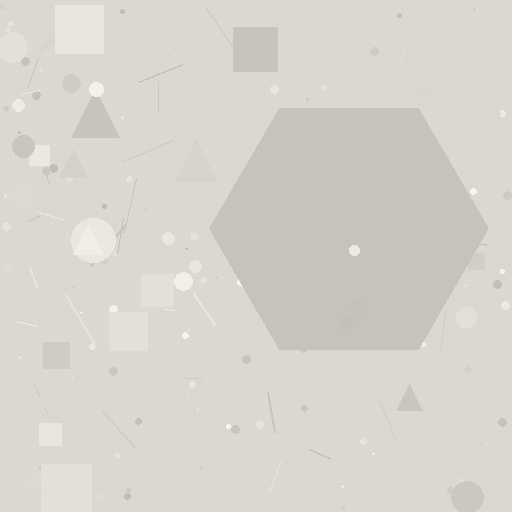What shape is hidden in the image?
A hexagon is hidden in the image.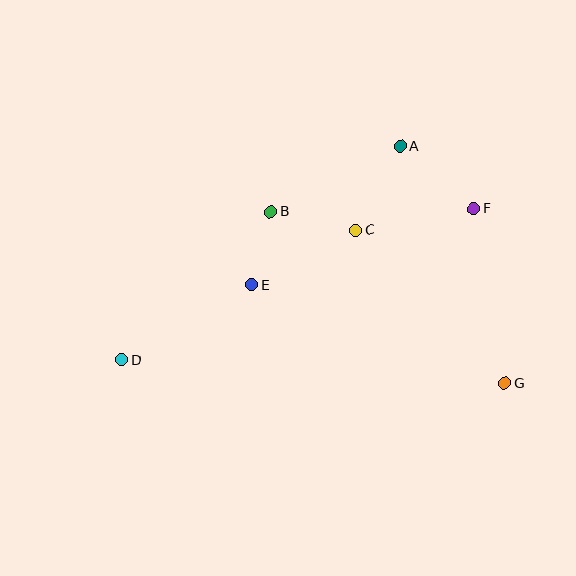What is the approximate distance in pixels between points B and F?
The distance between B and F is approximately 203 pixels.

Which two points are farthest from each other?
Points D and G are farthest from each other.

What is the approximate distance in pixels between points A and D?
The distance between A and D is approximately 351 pixels.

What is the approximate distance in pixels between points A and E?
The distance between A and E is approximately 203 pixels.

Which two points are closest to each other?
Points B and E are closest to each other.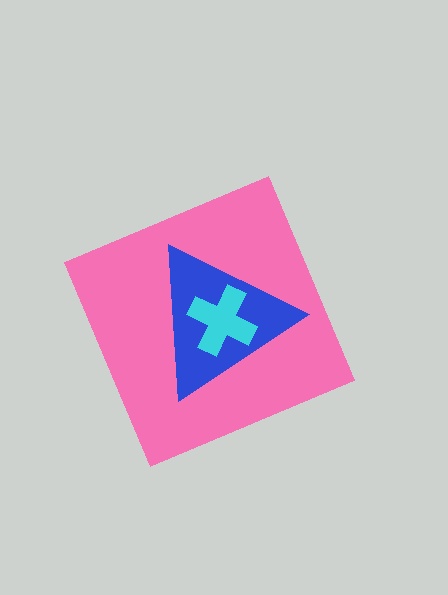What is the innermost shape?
The cyan cross.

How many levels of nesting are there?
3.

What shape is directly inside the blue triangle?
The cyan cross.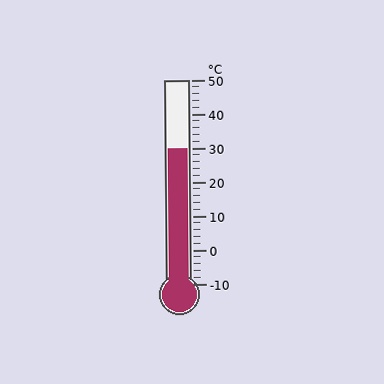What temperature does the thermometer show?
The thermometer shows approximately 30°C.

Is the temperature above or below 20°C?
The temperature is above 20°C.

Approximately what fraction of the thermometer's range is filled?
The thermometer is filled to approximately 65% of its range.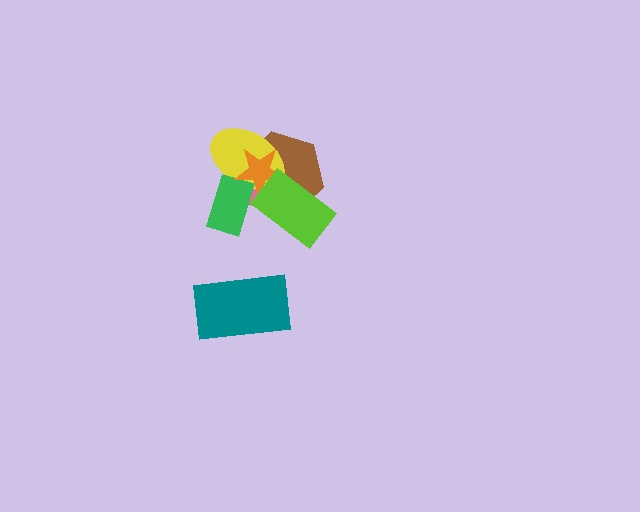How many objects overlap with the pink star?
5 objects overlap with the pink star.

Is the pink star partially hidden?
Yes, it is partially covered by another shape.